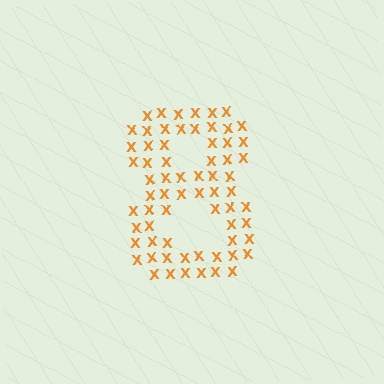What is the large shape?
The large shape is the digit 8.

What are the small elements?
The small elements are letter X's.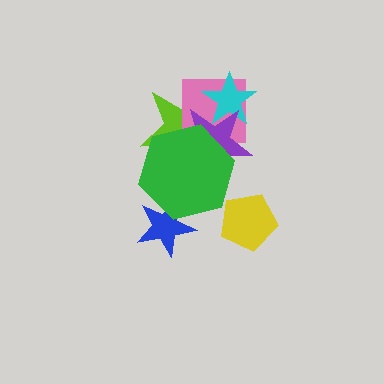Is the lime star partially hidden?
Yes, it is partially covered by another shape.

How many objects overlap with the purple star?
4 objects overlap with the purple star.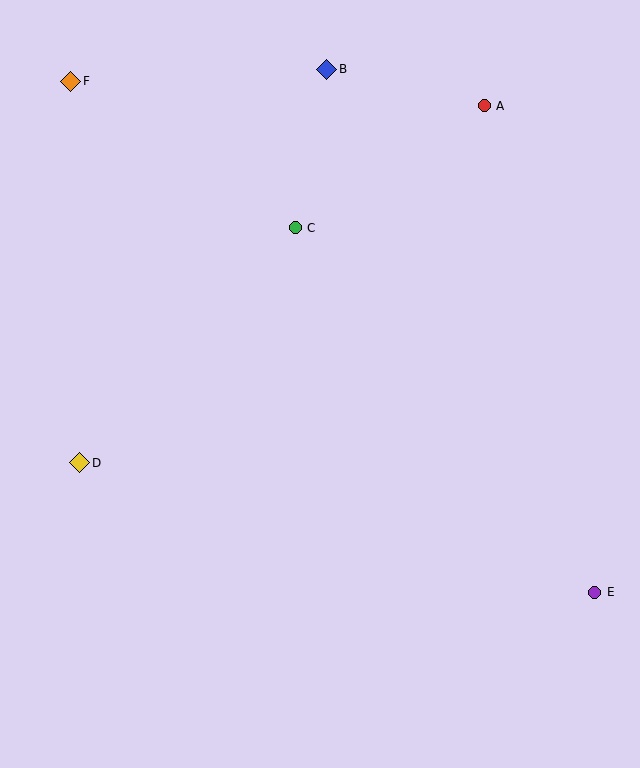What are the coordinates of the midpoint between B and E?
The midpoint between B and E is at (461, 331).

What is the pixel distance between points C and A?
The distance between C and A is 225 pixels.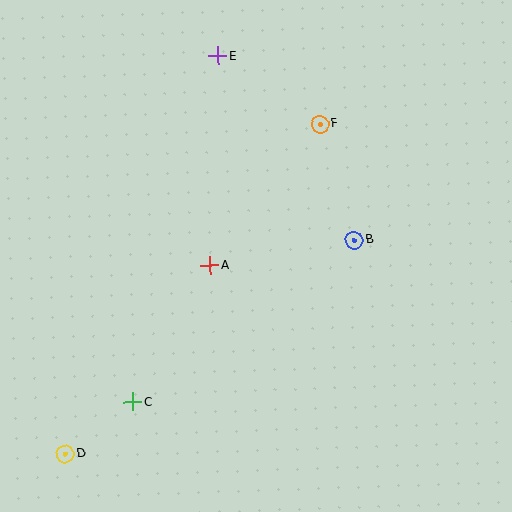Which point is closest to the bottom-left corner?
Point D is closest to the bottom-left corner.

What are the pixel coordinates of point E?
Point E is at (218, 56).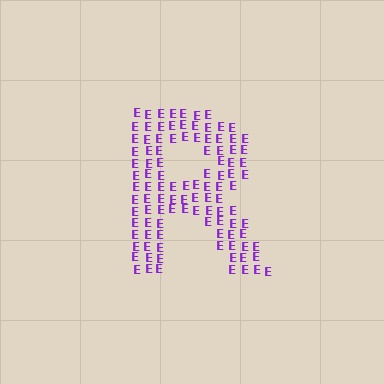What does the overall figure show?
The overall figure shows the letter R.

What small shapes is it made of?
It is made of small letter E's.